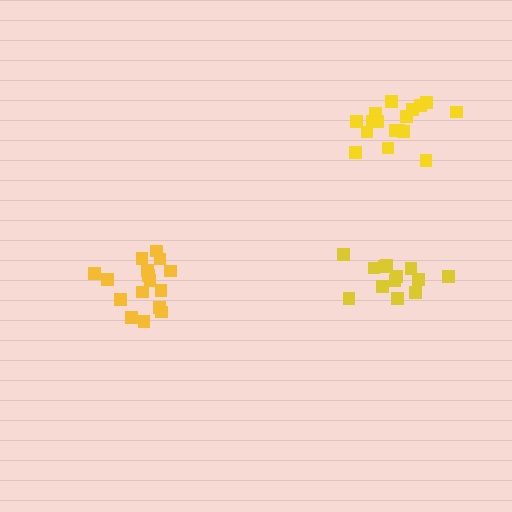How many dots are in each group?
Group 1: 16 dots, Group 2: 13 dots, Group 3: 17 dots (46 total).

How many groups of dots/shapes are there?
There are 3 groups.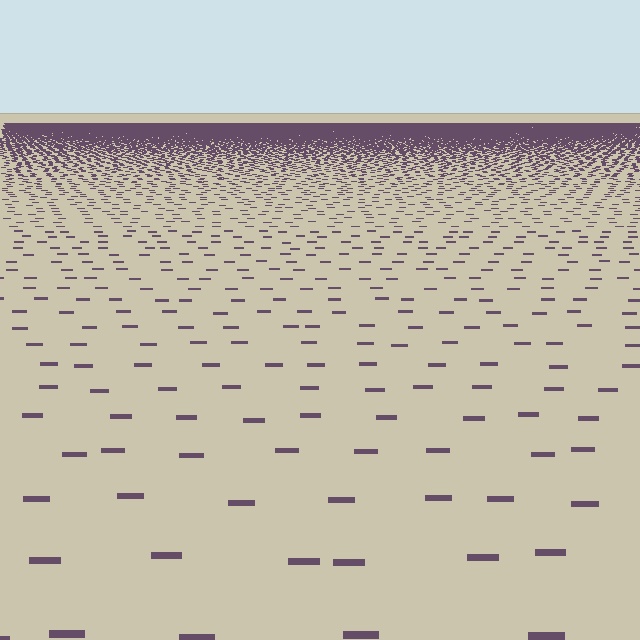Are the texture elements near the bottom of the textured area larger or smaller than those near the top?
Larger. Near the bottom, elements are closer to the viewer and appear at a bigger on-screen size.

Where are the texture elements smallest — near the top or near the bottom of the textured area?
Near the top.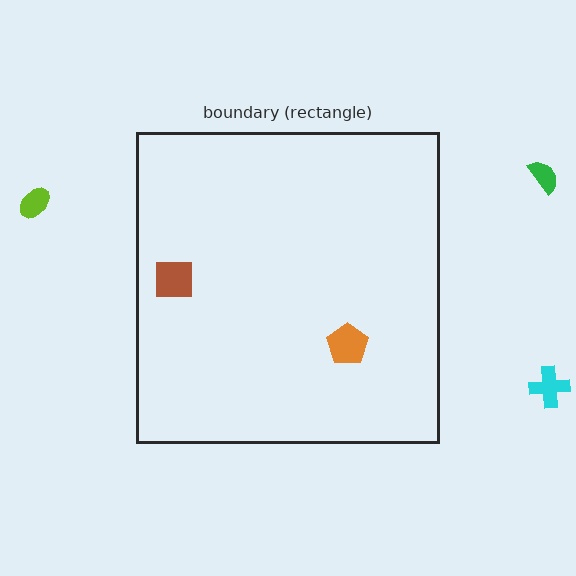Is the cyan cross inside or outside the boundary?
Outside.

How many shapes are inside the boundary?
2 inside, 3 outside.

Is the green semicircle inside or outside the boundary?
Outside.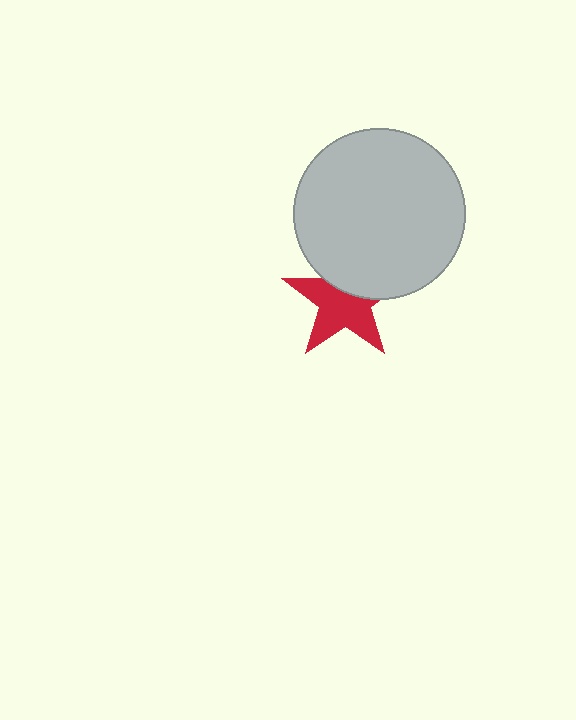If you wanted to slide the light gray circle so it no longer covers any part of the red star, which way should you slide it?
Slide it up — that is the most direct way to separate the two shapes.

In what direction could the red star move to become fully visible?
The red star could move down. That would shift it out from behind the light gray circle entirely.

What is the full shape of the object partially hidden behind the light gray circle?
The partially hidden object is a red star.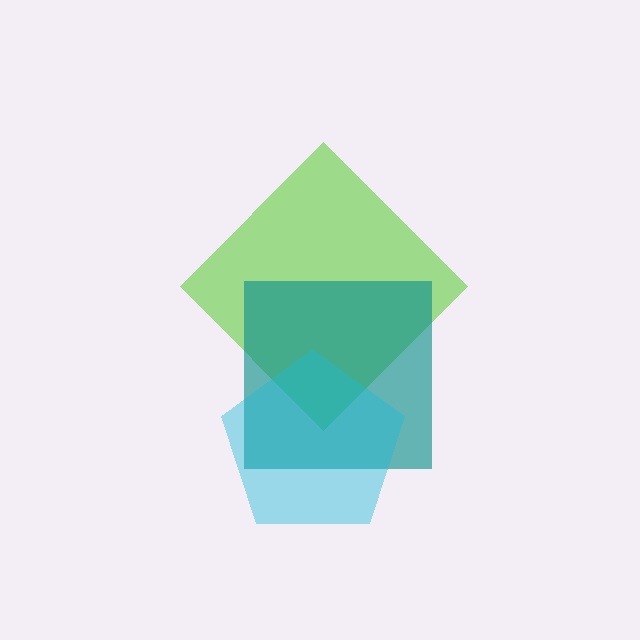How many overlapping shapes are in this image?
There are 3 overlapping shapes in the image.